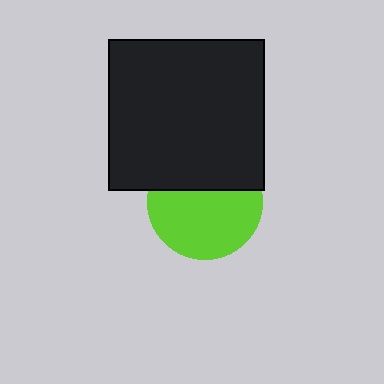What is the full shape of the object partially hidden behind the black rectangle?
The partially hidden object is a lime circle.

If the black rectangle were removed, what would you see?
You would see the complete lime circle.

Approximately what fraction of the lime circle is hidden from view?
Roughly 39% of the lime circle is hidden behind the black rectangle.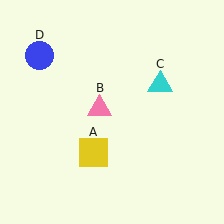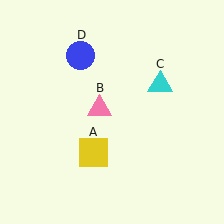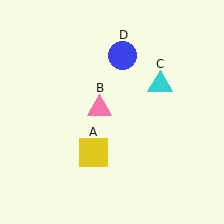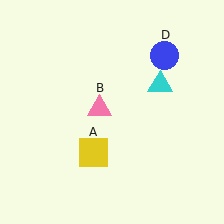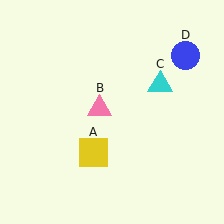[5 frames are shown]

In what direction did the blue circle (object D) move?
The blue circle (object D) moved right.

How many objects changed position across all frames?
1 object changed position: blue circle (object D).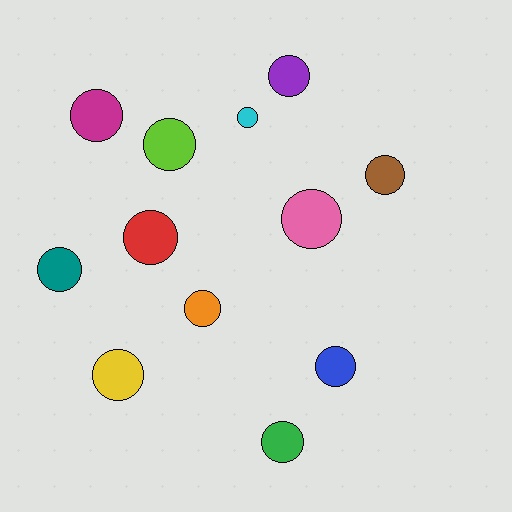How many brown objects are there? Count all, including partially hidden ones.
There is 1 brown object.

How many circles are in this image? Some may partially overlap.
There are 12 circles.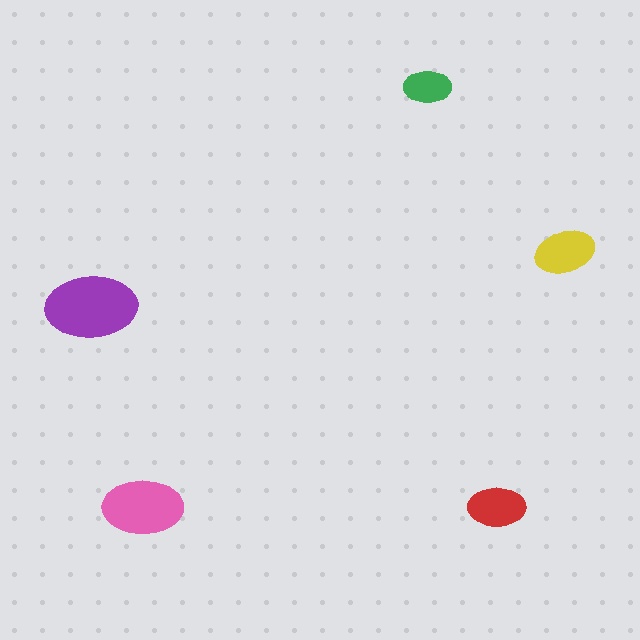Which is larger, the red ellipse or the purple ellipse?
The purple one.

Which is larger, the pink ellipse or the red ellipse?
The pink one.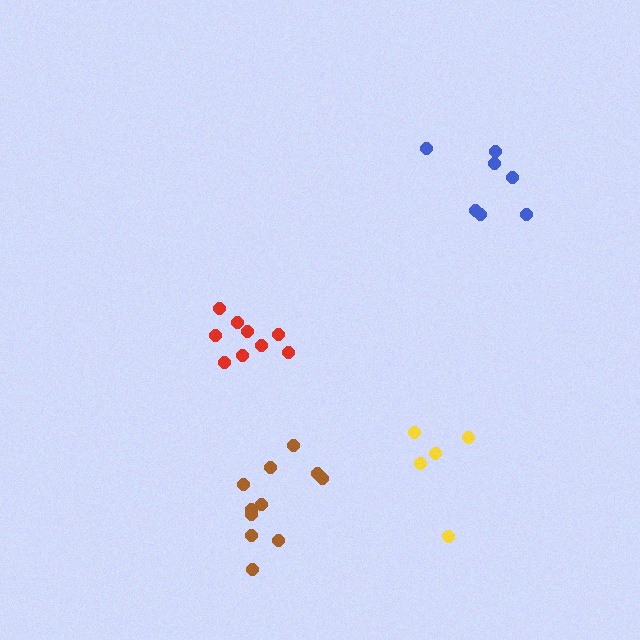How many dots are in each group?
Group 1: 7 dots, Group 2: 9 dots, Group 3: 11 dots, Group 4: 5 dots (32 total).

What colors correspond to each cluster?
The clusters are colored: blue, red, brown, yellow.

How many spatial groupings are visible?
There are 4 spatial groupings.